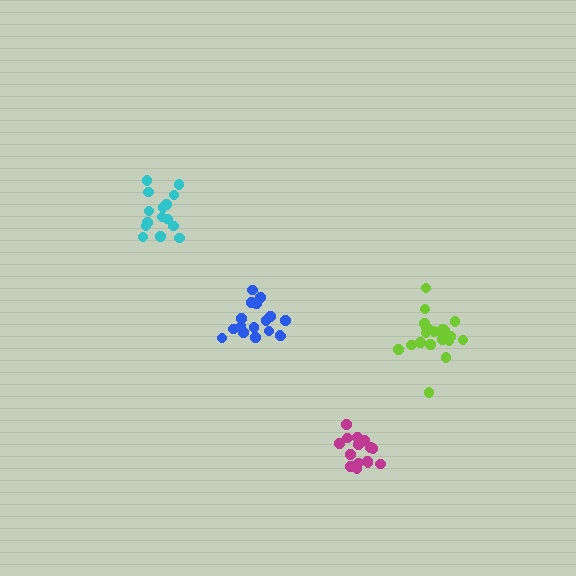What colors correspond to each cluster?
The clusters are colored: blue, cyan, magenta, lime.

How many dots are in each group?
Group 1: 17 dots, Group 2: 15 dots, Group 3: 15 dots, Group 4: 20 dots (67 total).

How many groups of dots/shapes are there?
There are 4 groups.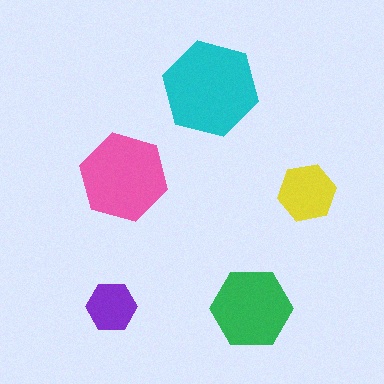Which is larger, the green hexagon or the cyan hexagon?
The cyan one.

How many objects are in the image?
There are 5 objects in the image.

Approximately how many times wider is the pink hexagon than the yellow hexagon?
About 1.5 times wider.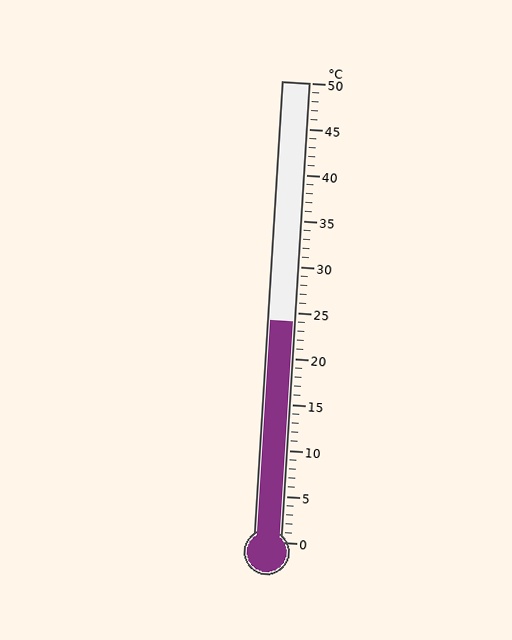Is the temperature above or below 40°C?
The temperature is below 40°C.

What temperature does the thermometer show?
The thermometer shows approximately 24°C.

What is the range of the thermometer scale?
The thermometer scale ranges from 0°C to 50°C.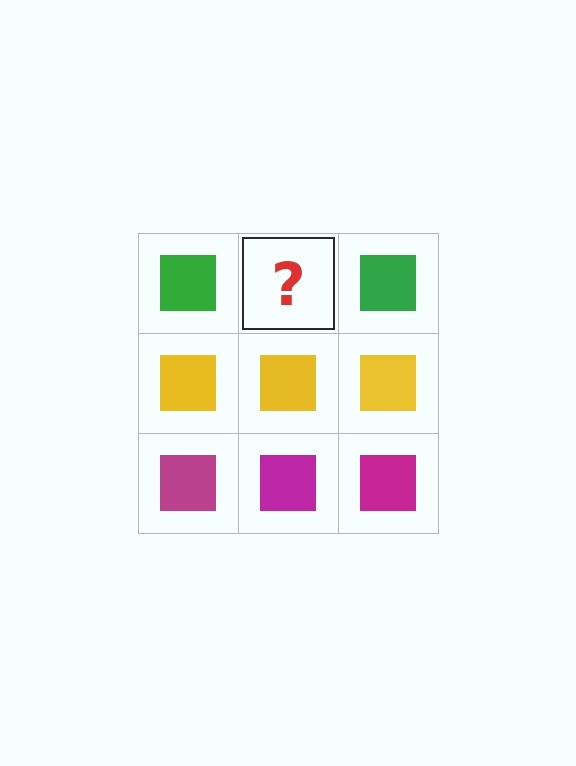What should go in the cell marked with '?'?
The missing cell should contain a green square.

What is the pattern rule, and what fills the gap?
The rule is that each row has a consistent color. The gap should be filled with a green square.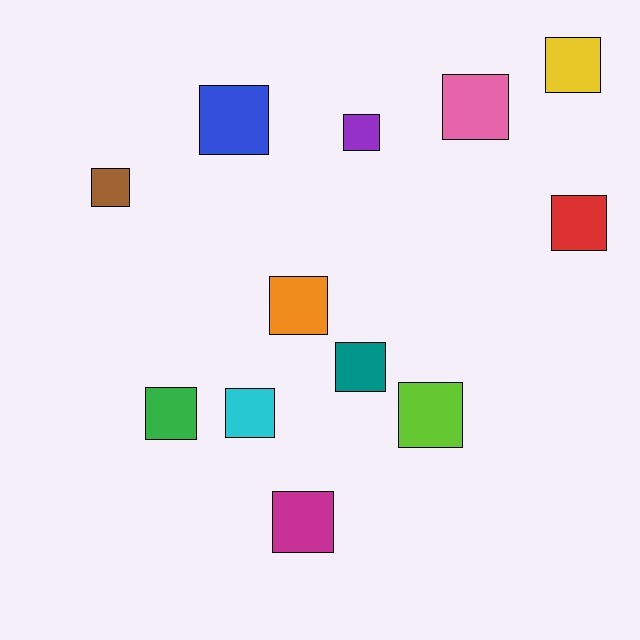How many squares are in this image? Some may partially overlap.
There are 12 squares.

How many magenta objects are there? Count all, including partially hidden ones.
There is 1 magenta object.